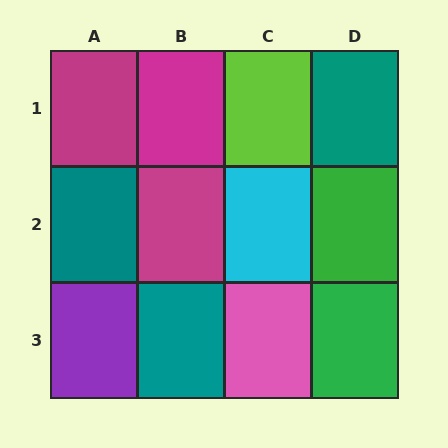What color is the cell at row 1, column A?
Magenta.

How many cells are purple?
1 cell is purple.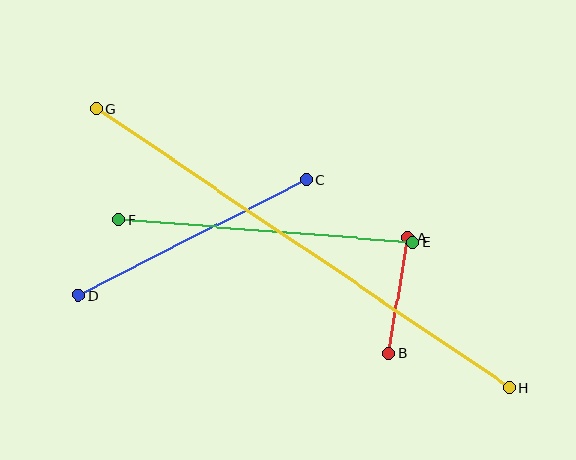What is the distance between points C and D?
The distance is approximately 256 pixels.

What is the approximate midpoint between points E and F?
The midpoint is at approximately (266, 231) pixels.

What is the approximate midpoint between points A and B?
The midpoint is at approximately (398, 295) pixels.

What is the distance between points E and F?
The distance is approximately 295 pixels.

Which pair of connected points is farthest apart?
Points G and H are farthest apart.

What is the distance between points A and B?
The distance is approximately 117 pixels.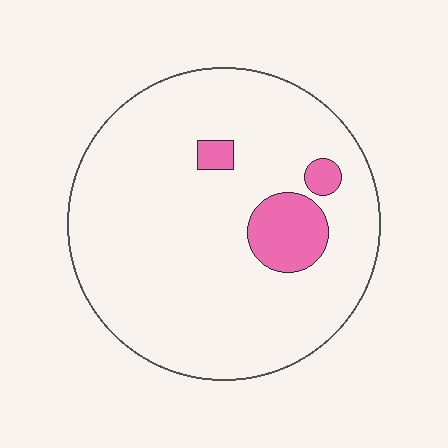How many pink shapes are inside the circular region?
3.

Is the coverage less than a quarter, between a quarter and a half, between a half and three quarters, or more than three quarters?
Less than a quarter.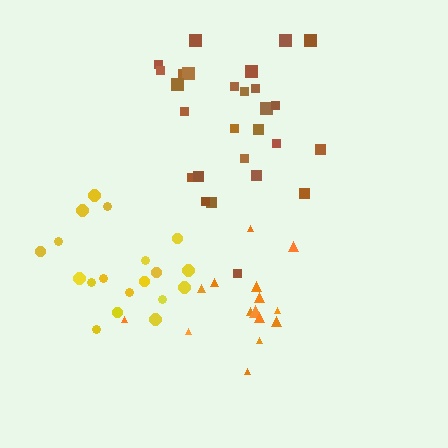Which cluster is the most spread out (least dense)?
Orange.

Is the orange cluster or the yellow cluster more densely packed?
Yellow.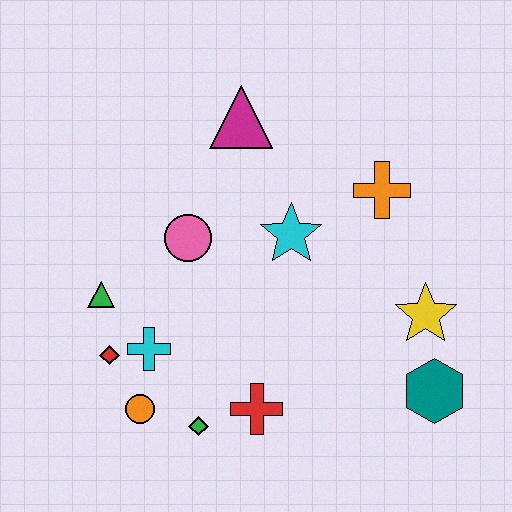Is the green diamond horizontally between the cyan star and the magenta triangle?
No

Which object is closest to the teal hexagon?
The yellow star is closest to the teal hexagon.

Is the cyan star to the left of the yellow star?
Yes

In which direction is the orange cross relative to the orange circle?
The orange cross is to the right of the orange circle.